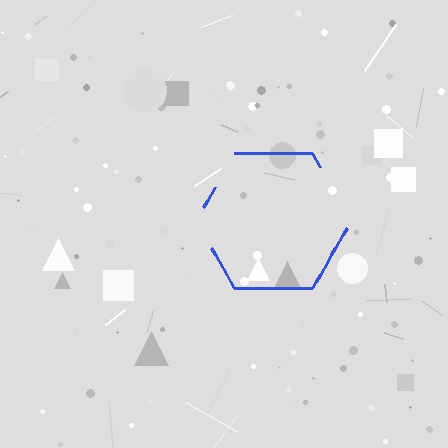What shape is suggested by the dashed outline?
The dashed outline suggests a hexagon.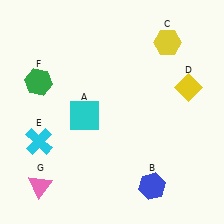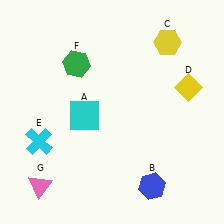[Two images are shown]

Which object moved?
The green hexagon (F) moved right.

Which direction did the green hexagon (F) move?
The green hexagon (F) moved right.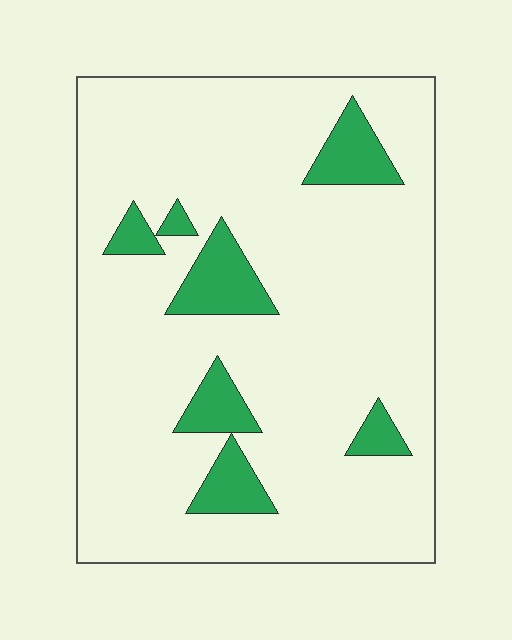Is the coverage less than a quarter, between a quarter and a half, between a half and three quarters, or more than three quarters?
Less than a quarter.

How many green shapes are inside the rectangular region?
7.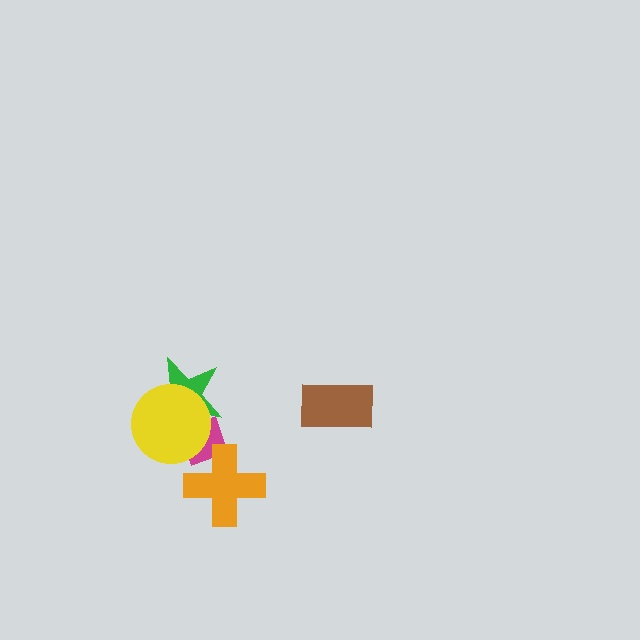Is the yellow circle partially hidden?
No, no other shape covers it.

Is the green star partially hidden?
Yes, it is partially covered by another shape.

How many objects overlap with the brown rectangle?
0 objects overlap with the brown rectangle.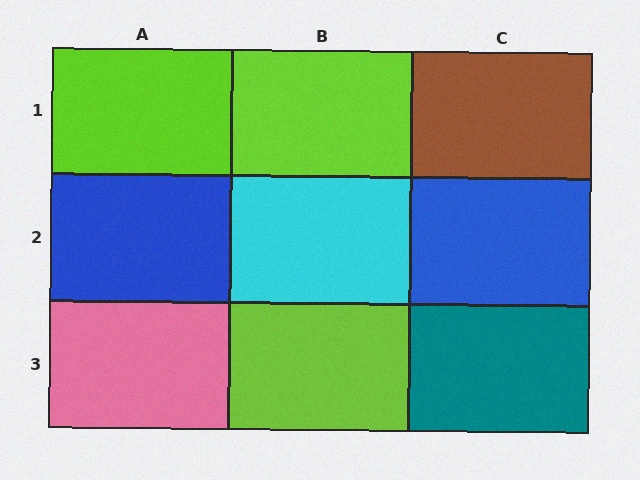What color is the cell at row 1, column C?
Brown.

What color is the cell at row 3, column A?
Pink.